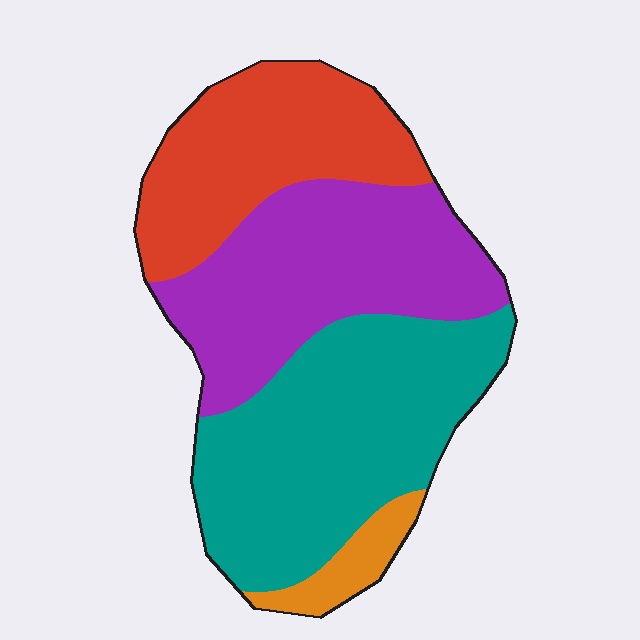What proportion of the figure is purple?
Purple covers 32% of the figure.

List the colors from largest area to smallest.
From largest to smallest: teal, purple, red, orange.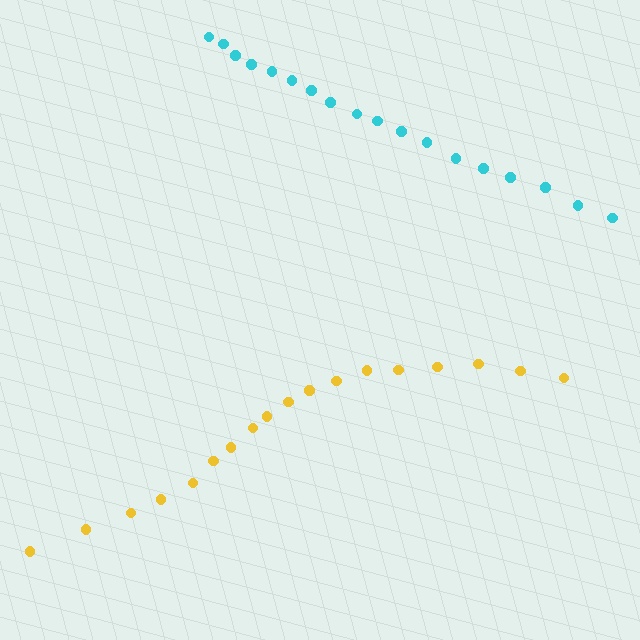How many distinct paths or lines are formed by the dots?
There are 2 distinct paths.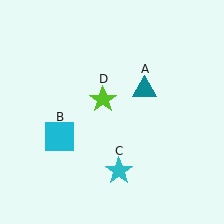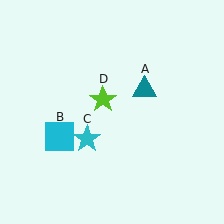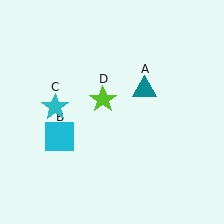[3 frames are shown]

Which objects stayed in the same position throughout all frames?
Teal triangle (object A) and cyan square (object B) and lime star (object D) remained stationary.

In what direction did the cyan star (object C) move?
The cyan star (object C) moved up and to the left.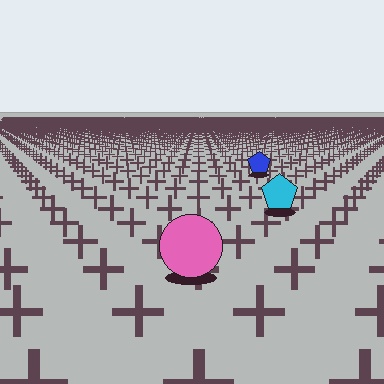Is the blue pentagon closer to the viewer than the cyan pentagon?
No. The cyan pentagon is closer — you can tell from the texture gradient: the ground texture is coarser near it.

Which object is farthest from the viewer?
The blue pentagon is farthest from the viewer. It appears smaller and the ground texture around it is denser.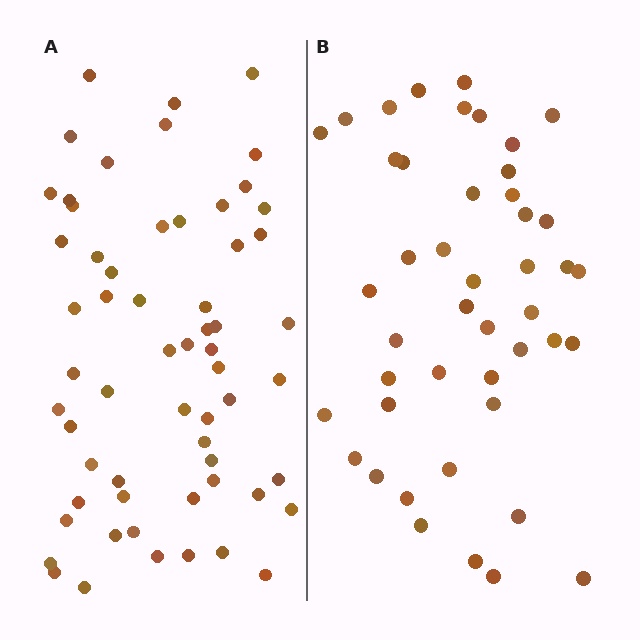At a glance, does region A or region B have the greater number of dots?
Region A (the left region) has more dots.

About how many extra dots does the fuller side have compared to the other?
Region A has approximately 15 more dots than region B.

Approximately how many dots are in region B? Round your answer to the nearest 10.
About 40 dots. (The exact count is 45, which rounds to 40.)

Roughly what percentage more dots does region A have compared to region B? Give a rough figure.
About 35% more.